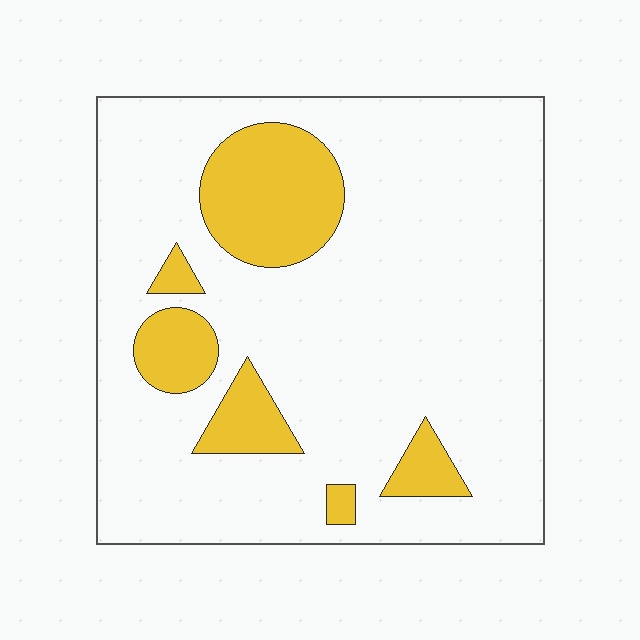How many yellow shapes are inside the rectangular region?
6.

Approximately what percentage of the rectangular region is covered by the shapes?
Approximately 15%.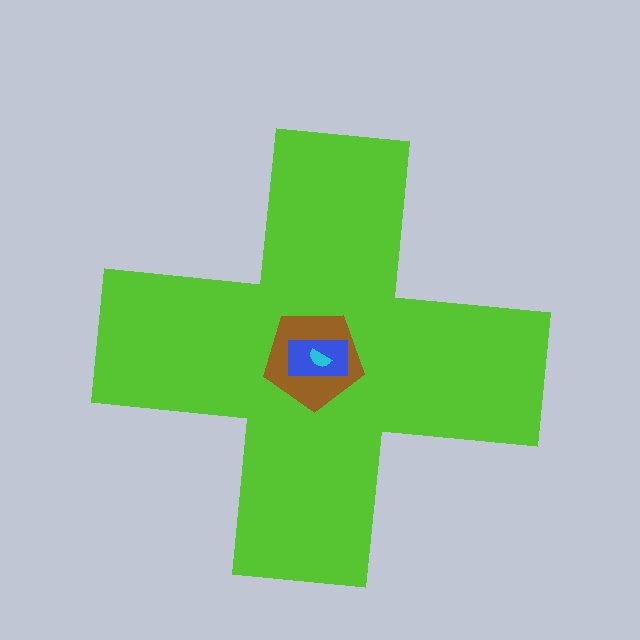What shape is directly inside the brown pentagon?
The blue rectangle.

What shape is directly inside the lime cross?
The brown pentagon.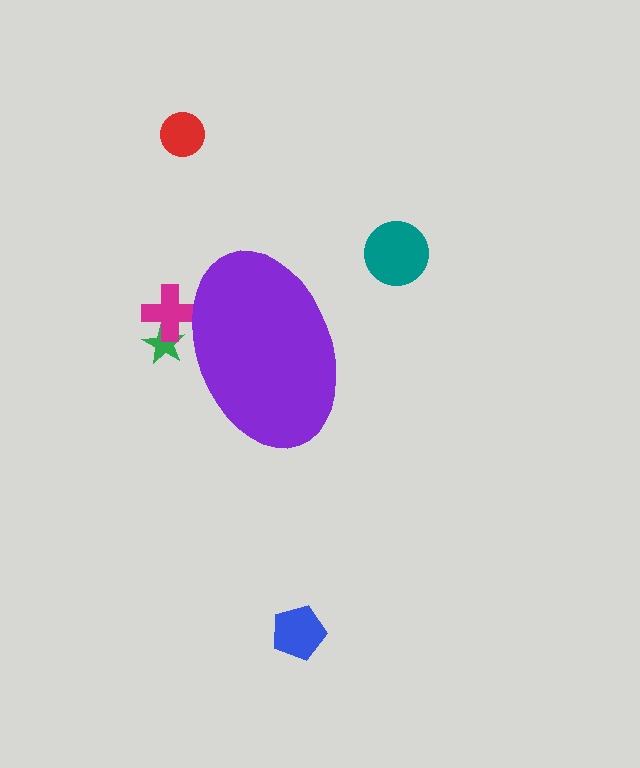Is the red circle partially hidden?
No, the red circle is fully visible.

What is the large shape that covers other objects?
A purple ellipse.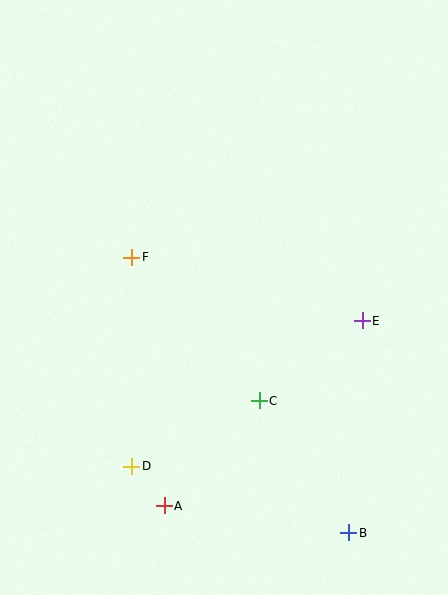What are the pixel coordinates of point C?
Point C is at (259, 401).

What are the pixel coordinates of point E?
Point E is at (362, 321).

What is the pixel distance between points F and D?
The distance between F and D is 209 pixels.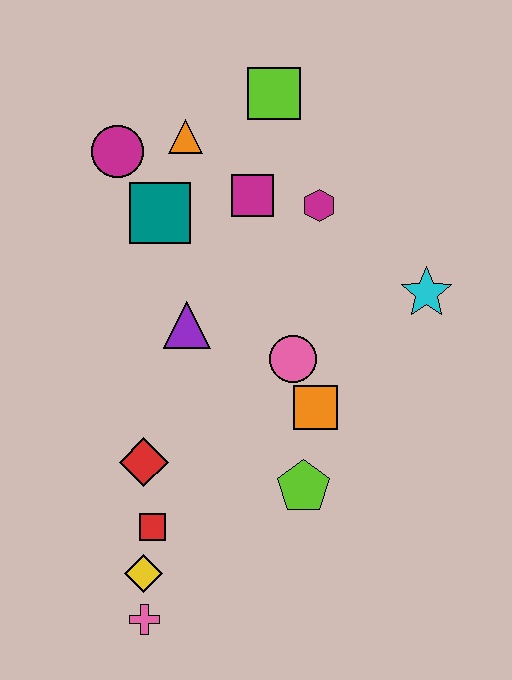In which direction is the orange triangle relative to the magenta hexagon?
The orange triangle is to the left of the magenta hexagon.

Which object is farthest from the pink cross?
The lime square is farthest from the pink cross.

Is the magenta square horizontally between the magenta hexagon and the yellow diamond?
Yes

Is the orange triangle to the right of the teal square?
Yes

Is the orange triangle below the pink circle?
No